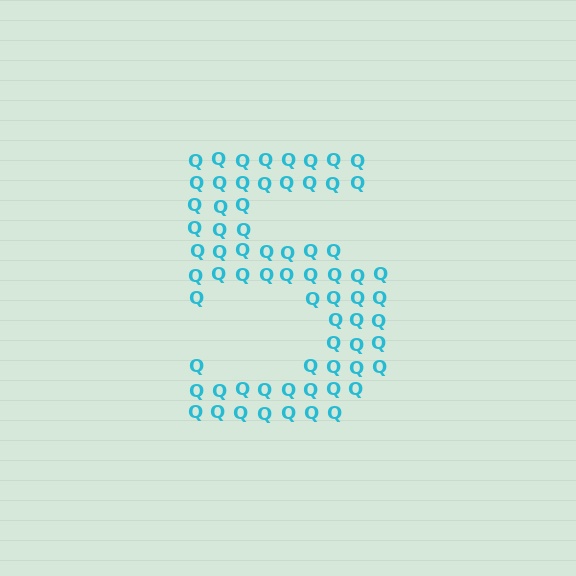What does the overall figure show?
The overall figure shows the digit 5.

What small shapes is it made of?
It is made of small letter Q's.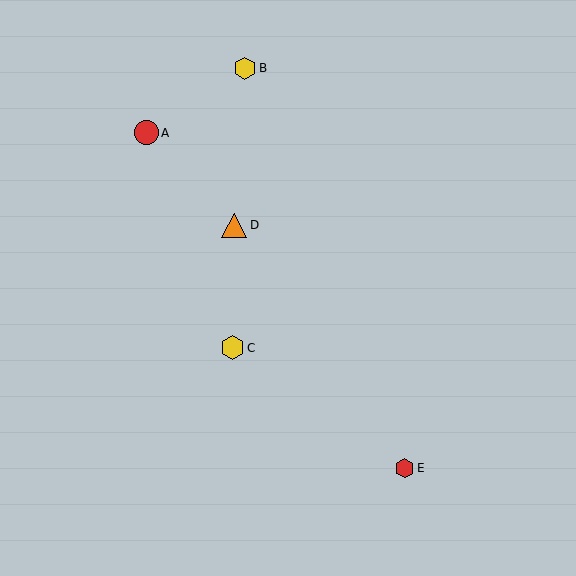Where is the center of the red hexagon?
The center of the red hexagon is at (405, 468).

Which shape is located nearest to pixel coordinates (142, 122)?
The red circle (labeled A) at (146, 133) is nearest to that location.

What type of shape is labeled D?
Shape D is an orange triangle.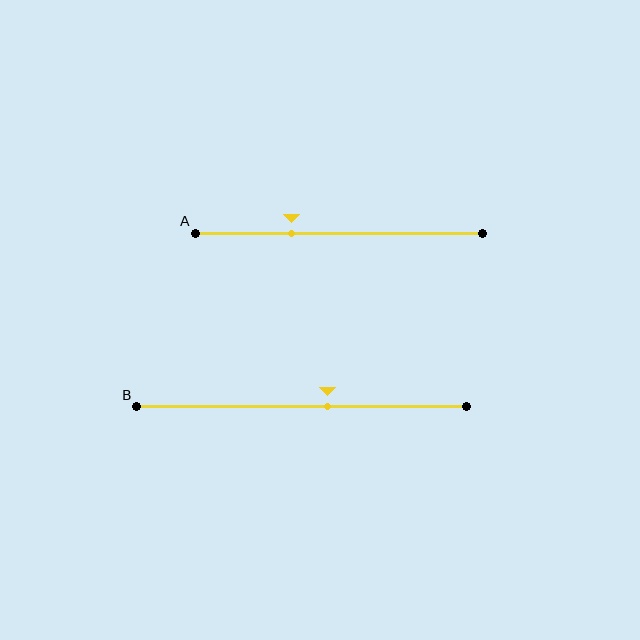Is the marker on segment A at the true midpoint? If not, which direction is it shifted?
No, the marker on segment A is shifted to the left by about 16% of the segment length.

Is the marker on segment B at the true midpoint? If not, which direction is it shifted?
No, the marker on segment B is shifted to the right by about 8% of the segment length.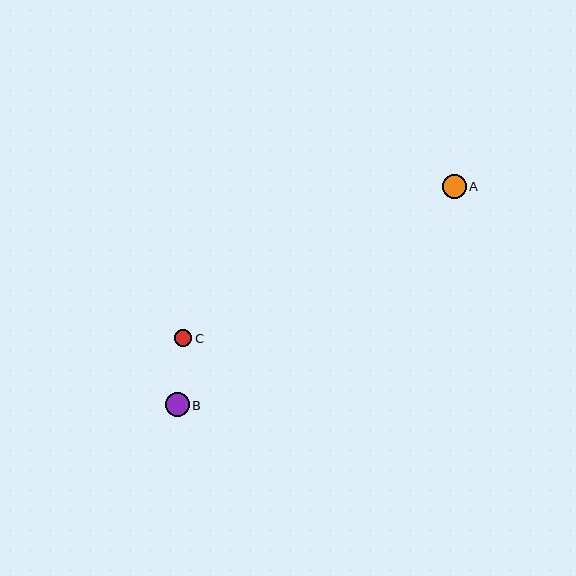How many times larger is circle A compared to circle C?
Circle A is approximately 1.4 times the size of circle C.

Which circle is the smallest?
Circle C is the smallest with a size of approximately 18 pixels.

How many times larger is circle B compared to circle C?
Circle B is approximately 1.4 times the size of circle C.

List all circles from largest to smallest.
From largest to smallest: A, B, C.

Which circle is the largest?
Circle A is the largest with a size of approximately 24 pixels.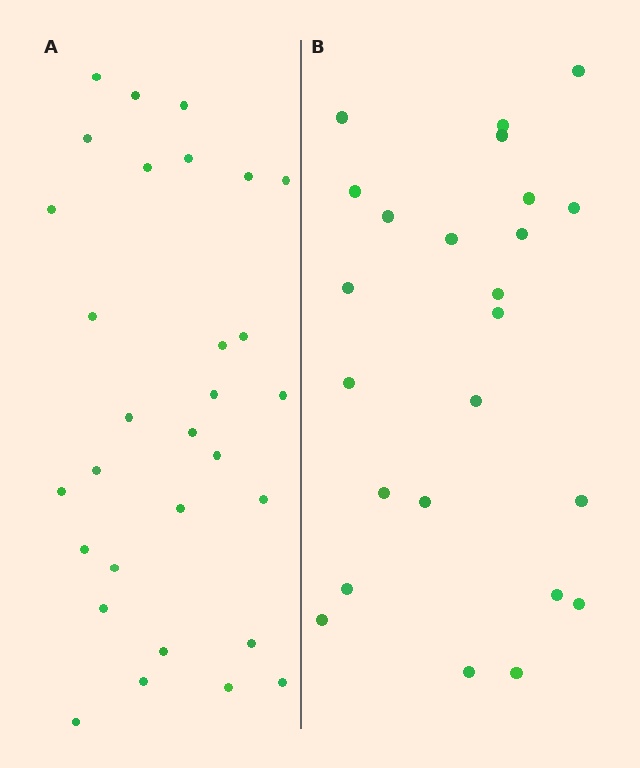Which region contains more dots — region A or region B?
Region A (the left region) has more dots.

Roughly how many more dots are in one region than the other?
Region A has about 6 more dots than region B.